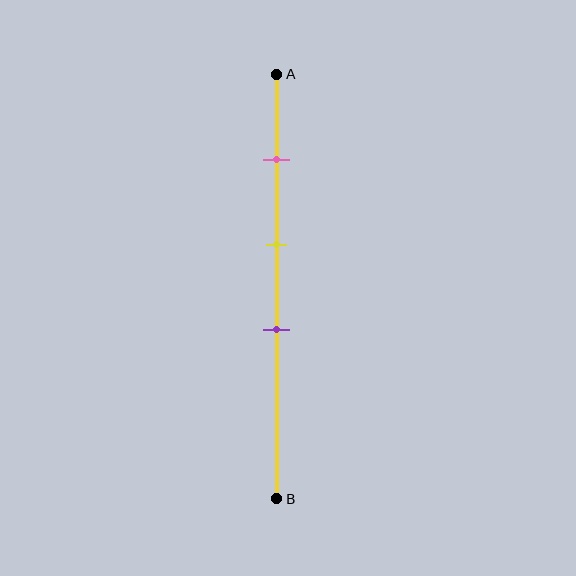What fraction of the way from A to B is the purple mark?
The purple mark is approximately 60% (0.6) of the way from A to B.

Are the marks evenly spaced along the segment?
Yes, the marks are approximately evenly spaced.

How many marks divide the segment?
There are 3 marks dividing the segment.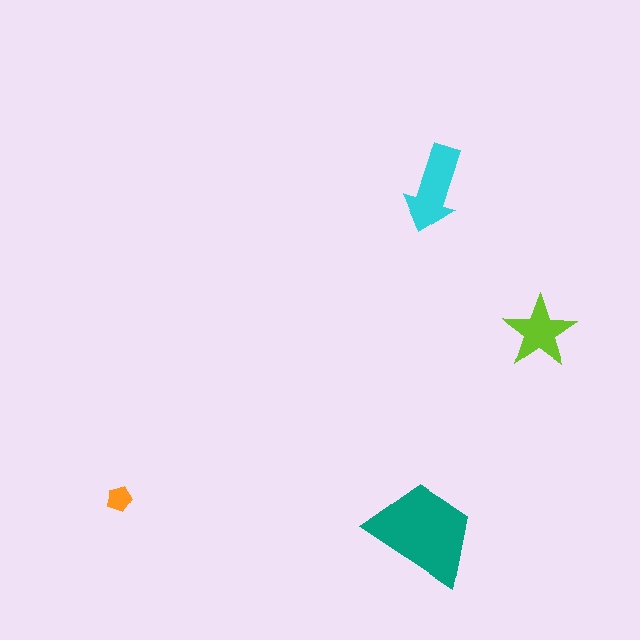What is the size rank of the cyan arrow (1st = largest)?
2nd.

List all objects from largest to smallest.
The teal trapezoid, the cyan arrow, the lime star, the orange pentagon.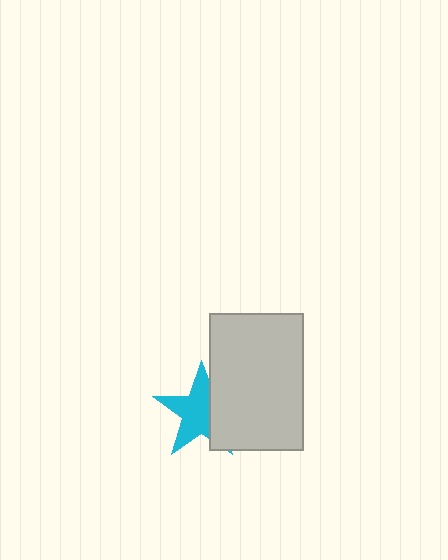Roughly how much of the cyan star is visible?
Most of it is visible (roughly 65%).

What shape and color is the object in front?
The object in front is a light gray rectangle.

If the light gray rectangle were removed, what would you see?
You would see the complete cyan star.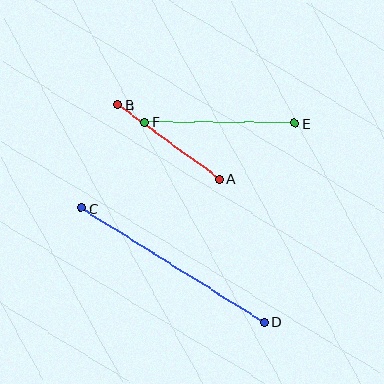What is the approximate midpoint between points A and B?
The midpoint is at approximately (169, 142) pixels.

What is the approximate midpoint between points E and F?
The midpoint is at approximately (219, 123) pixels.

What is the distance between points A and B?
The distance is approximately 126 pixels.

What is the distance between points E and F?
The distance is approximately 150 pixels.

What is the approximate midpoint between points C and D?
The midpoint is at approximately (172, 265) pixels.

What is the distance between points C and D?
The distance is approximately 215 pixels.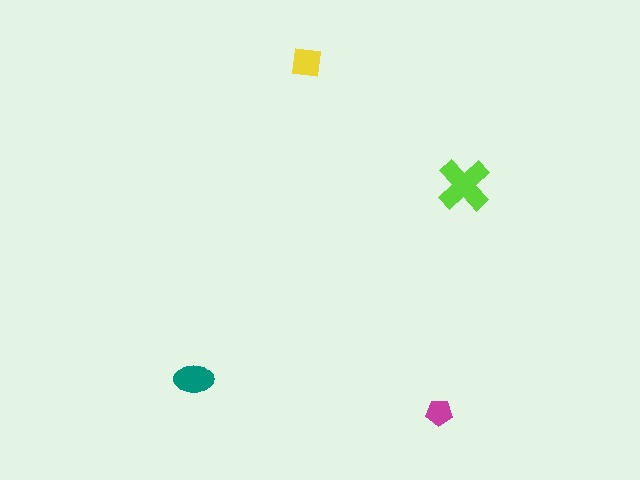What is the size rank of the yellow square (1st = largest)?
3rd.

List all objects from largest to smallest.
The lime cross, the teal ellipse, the yellow square, the magenta pentagon.